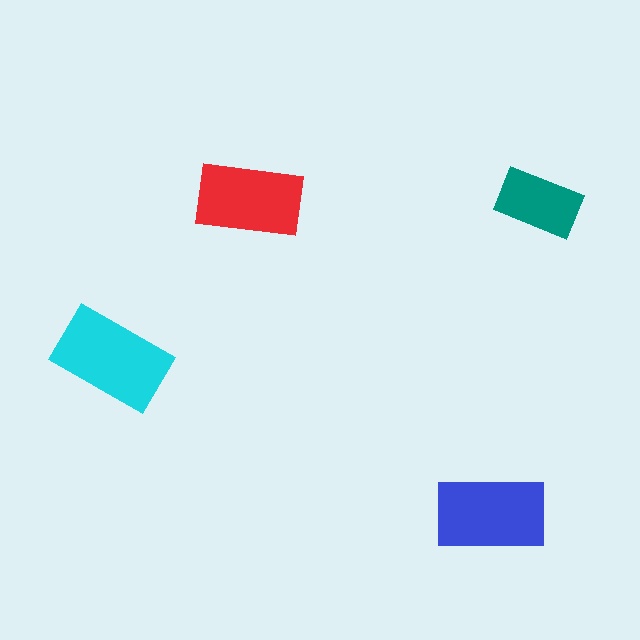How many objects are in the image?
There are 4 objects in the image.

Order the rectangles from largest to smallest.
the cyan one, the blue one, the red one, the teal one.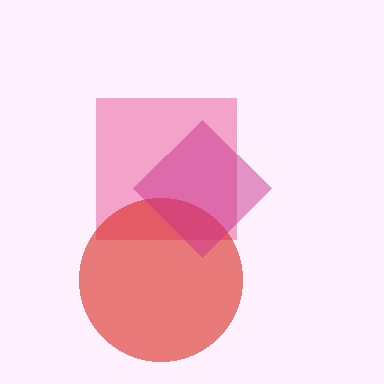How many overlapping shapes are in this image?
There are 3 overlapping shapes in the image.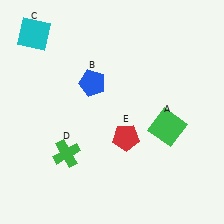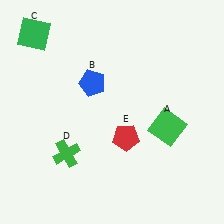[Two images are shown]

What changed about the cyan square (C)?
In Image 1, C is cyan. In Image 2, it changed to green.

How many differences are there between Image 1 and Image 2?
There is 1 difference between the two images.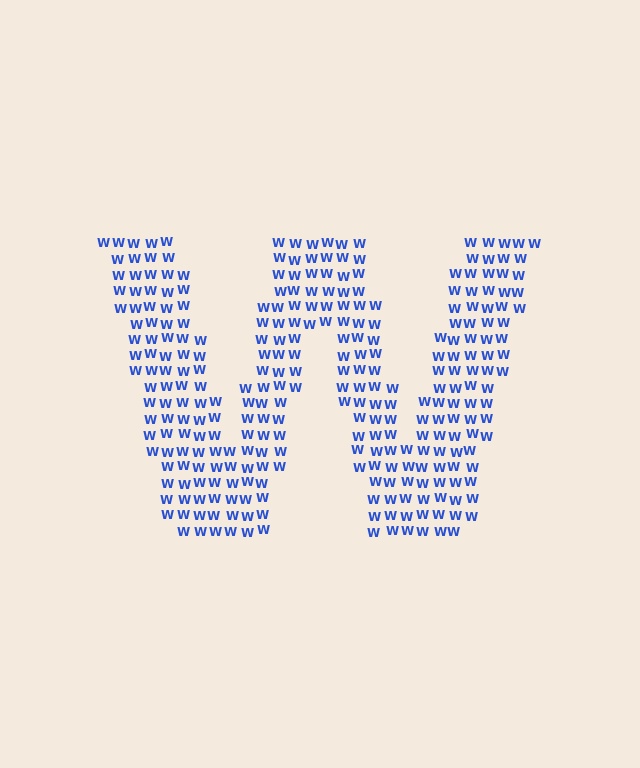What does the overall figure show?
The overall figure shows the letter W.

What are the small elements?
The small elements are letter W's.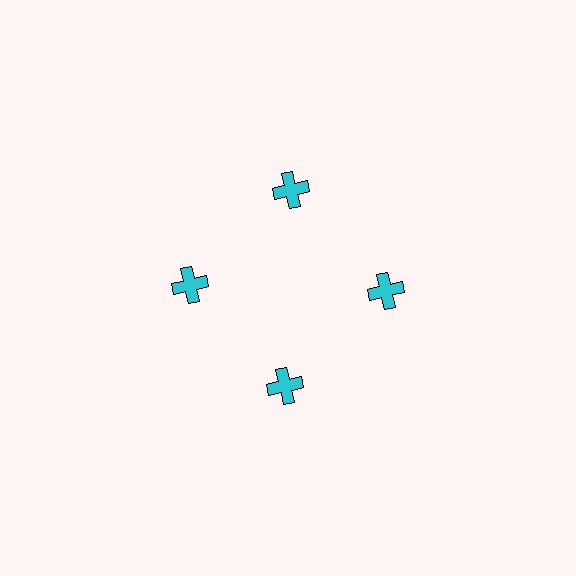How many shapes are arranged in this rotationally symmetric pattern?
There are 4 shapes, arranged in 4 groups of 1.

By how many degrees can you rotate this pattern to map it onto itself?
The pattern maps onto itself every 90 degrees of rotation.